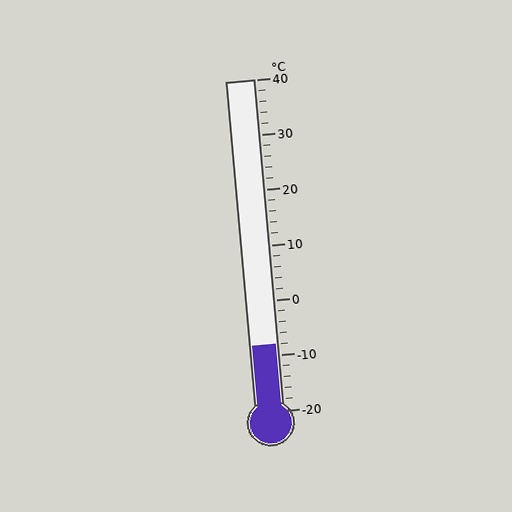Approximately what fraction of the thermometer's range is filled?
The thermometer is filled to approximately 20% of its range.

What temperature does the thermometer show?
The thermometer shows approximately -8°C.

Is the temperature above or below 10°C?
The temperature is below 10°C.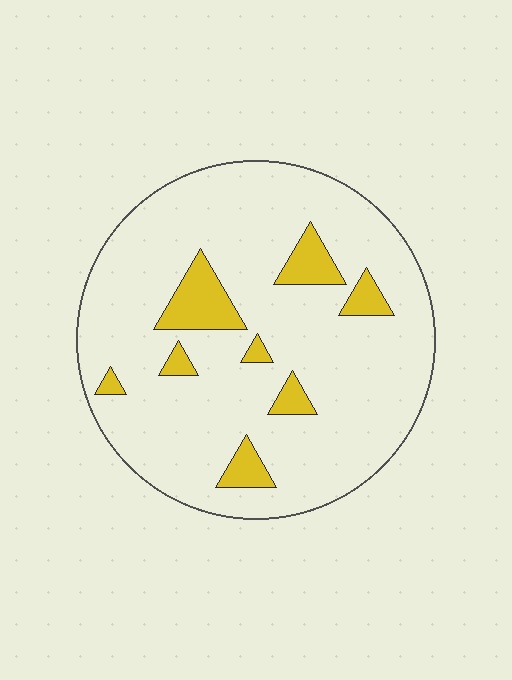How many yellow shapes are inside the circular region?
8.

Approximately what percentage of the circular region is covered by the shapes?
Approximately 10%.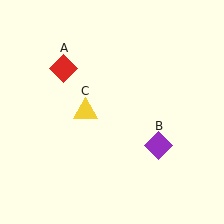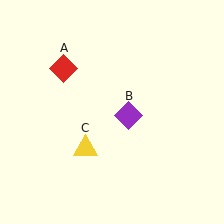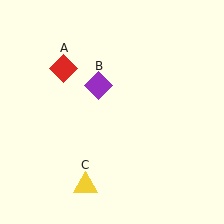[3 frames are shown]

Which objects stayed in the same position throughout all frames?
Red diamond (object A) remained stationary.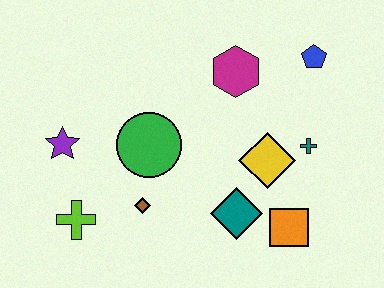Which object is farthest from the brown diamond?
The blue pentagon is farthest from the brown diamond.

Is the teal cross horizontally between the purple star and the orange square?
No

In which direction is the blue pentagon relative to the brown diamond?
The blue pentagon is to the right of the brown diamond.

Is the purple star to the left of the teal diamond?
Yes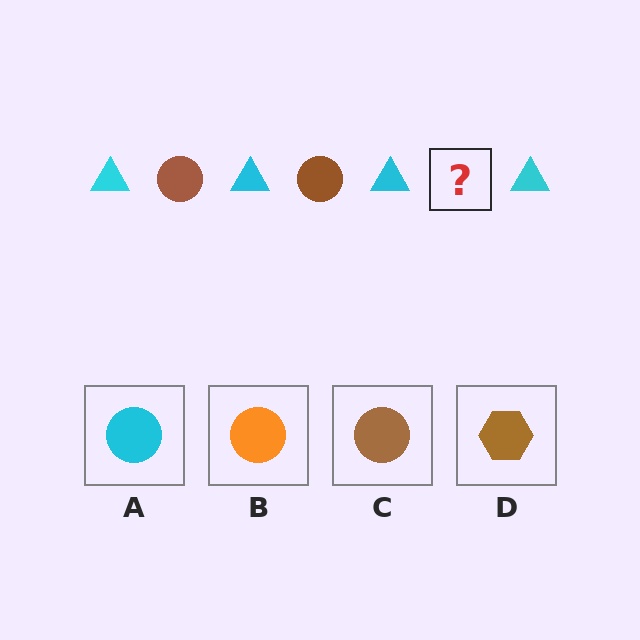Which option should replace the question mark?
Option C.